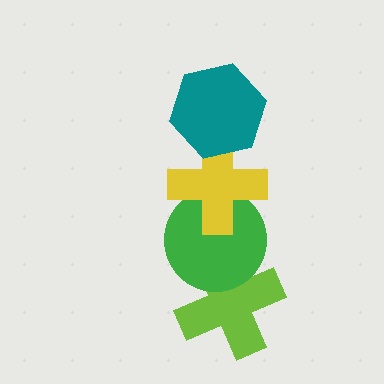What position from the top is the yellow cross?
The yellow cross is 2nd from the top.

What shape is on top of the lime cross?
The green circle is on top of the lime cross.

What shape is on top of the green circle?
The yellow cross is on top of the green circle.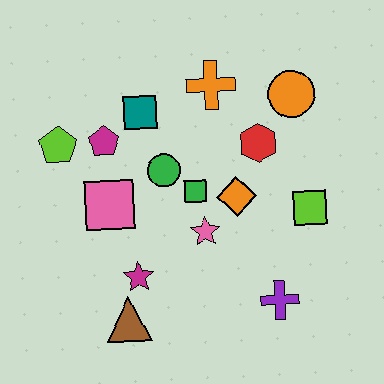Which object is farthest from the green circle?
The purple cross is farthest from the green circle.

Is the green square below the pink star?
No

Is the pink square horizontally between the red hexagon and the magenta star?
No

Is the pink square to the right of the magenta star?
No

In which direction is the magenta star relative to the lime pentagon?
The magenta star is below the lime pentagon.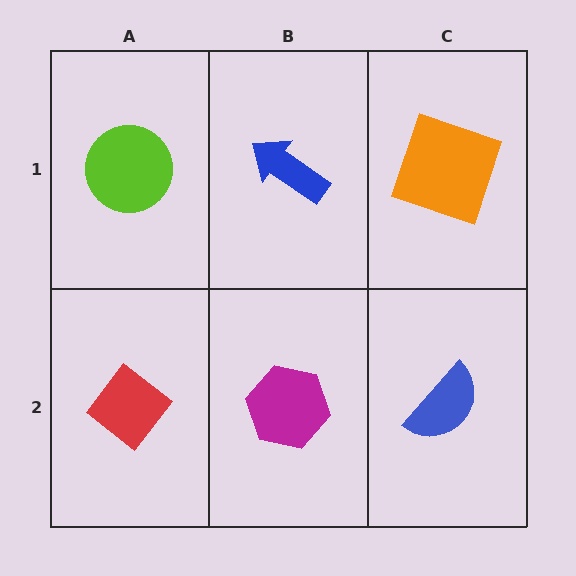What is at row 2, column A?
A red diamond.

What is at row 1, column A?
A lime circle.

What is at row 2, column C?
A blue semicircle.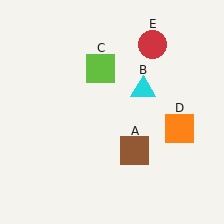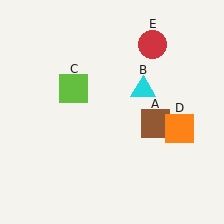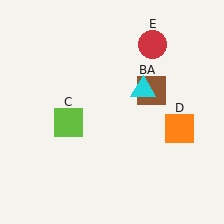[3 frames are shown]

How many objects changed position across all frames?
2 objects changed position: brown square (object A), lime square (object C).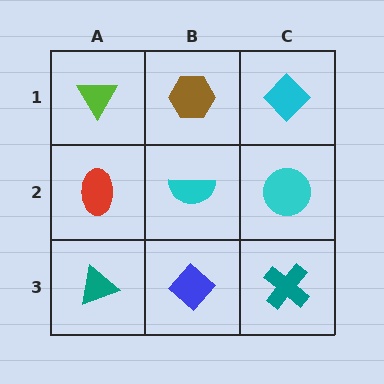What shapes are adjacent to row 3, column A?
A red ellipse (row 2, column A), a blue diamond (row 3, column B).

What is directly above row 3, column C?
A cyan circle.